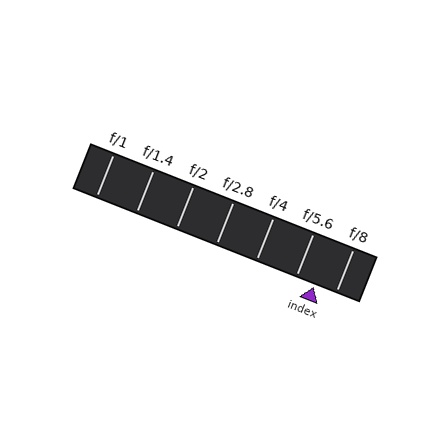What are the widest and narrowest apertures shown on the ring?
The widest aperture shown is f/1 and the narrowest is f/8.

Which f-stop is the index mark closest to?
The index mark is closest to f/5.6.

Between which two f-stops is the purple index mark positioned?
The index mark is between f/5.6 and f/8.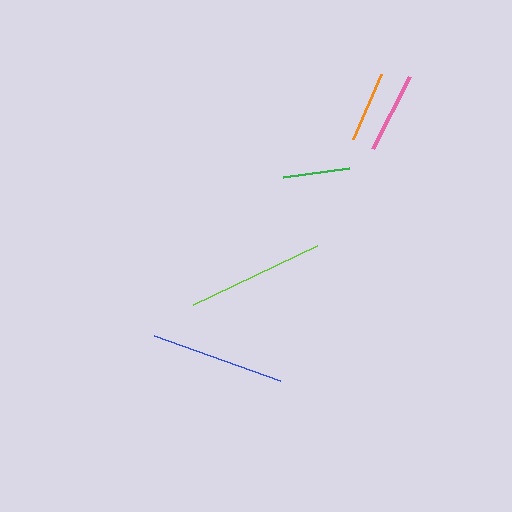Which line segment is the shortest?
The green line is the shortest at approximately 67 pixels.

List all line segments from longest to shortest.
From longest to shortest: lime, blue, pink, orange, green.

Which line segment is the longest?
The lime line is the longest at approximately 136 pixels.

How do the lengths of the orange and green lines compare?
The orange and green lines are approximately the same length.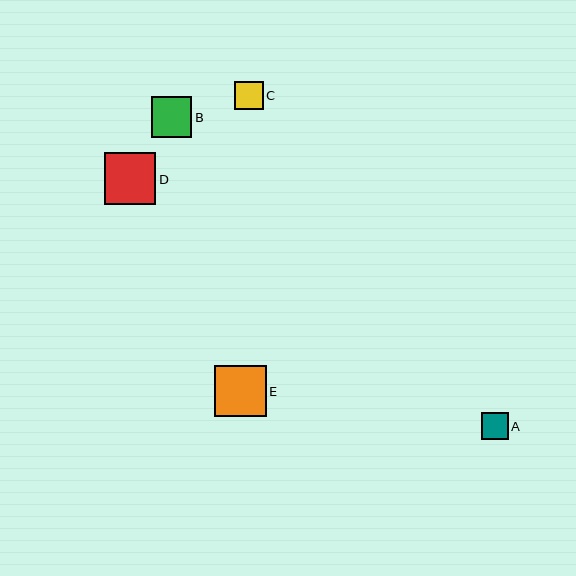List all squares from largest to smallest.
From largest to smallest: D, E, B, C, A.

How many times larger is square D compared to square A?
Square D is approximately 1.9 times the size of square A.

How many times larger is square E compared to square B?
Square E is approximately 1.3 times the size of square B.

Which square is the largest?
Square D is the largest with a size of approximately 51 pixels.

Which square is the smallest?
Square A is the smallest with a size of approximately 27 pixels.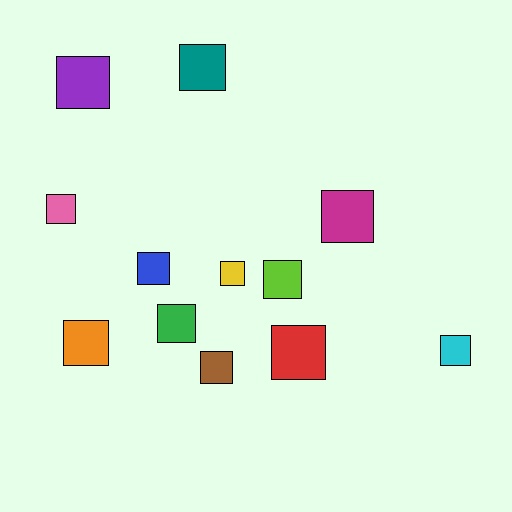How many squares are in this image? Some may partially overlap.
There are 12 squares.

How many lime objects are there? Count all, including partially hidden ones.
There is 1 lime object.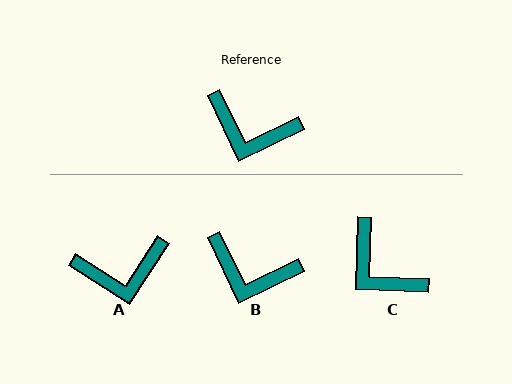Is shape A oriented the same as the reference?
No, it is off by about 32 degrees.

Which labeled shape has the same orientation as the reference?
B.